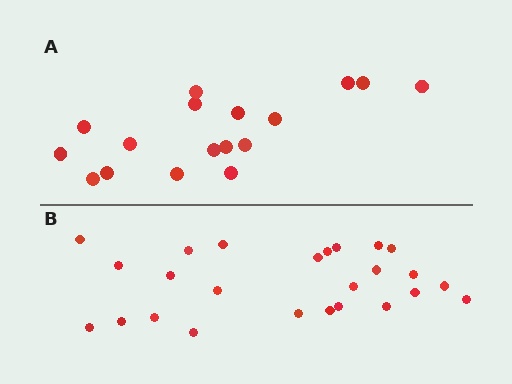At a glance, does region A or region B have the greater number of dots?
Region B (the bottom region) has more dots.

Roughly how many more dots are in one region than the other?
Region B has roughly 8 or so more dots than region A.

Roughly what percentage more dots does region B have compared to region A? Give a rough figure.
About 45% more.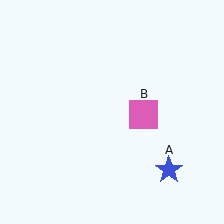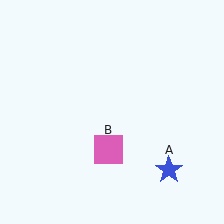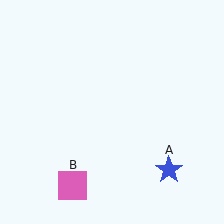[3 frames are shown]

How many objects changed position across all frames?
1 object changed position: pink square (object B).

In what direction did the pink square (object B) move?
The pink square (object B) moved down and to the left.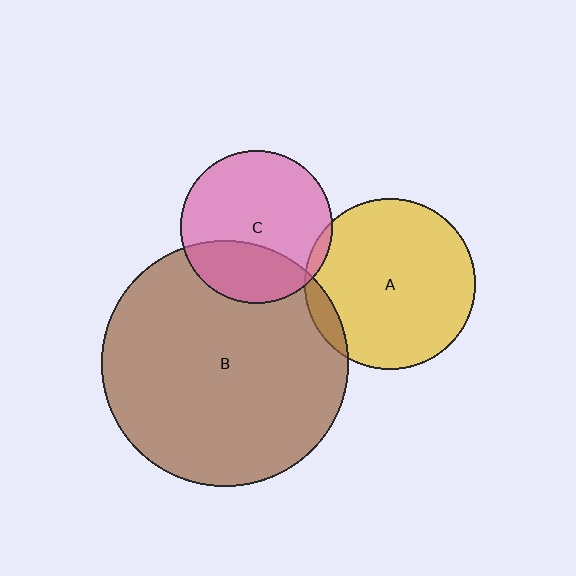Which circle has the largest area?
Circle B (brown).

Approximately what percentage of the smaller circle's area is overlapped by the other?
Approximately 5%.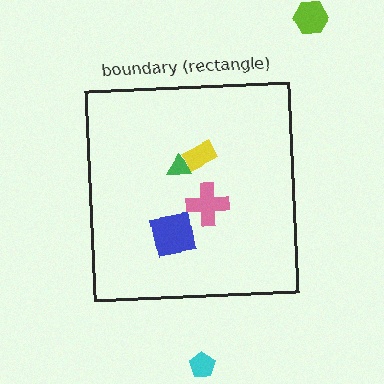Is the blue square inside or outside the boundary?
Inside.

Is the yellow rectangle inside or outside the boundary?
Inside.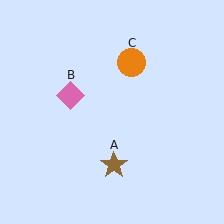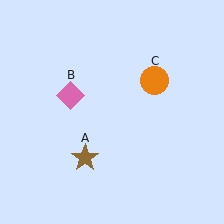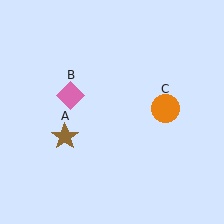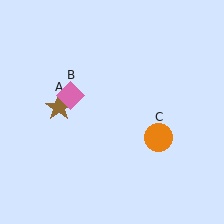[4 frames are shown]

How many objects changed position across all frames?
2 objects changed position: brown star (object A), orange circle (object C).